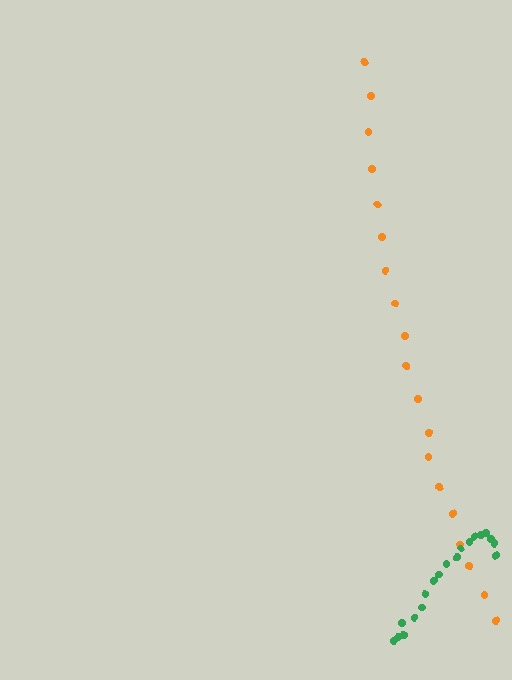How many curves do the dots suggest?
There are 2 distinct paths.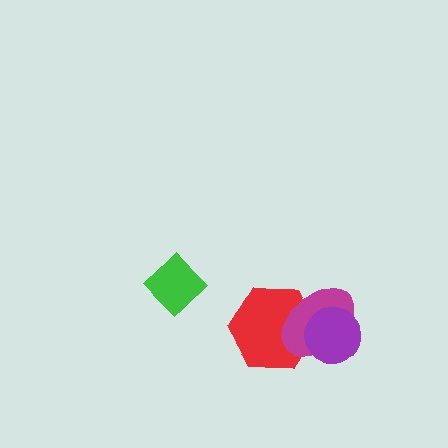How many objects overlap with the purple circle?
2 objects overlap with the purple circle.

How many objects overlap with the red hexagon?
2 objects overlap with the red hexagon.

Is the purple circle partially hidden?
No, no other shape covers it.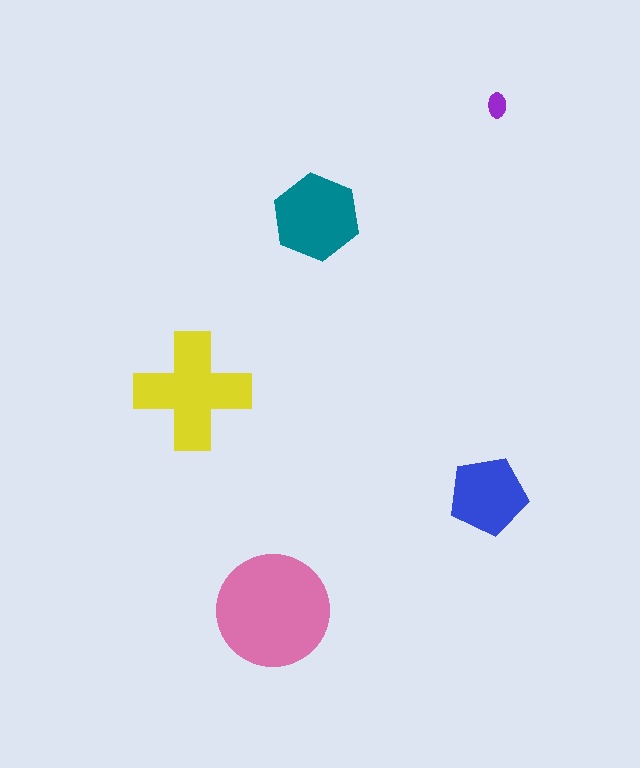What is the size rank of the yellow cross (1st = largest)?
2nd.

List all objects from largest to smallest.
The pink circle, the yellow cross, the teal hexagon, the blue pentagon, the purple ellipse.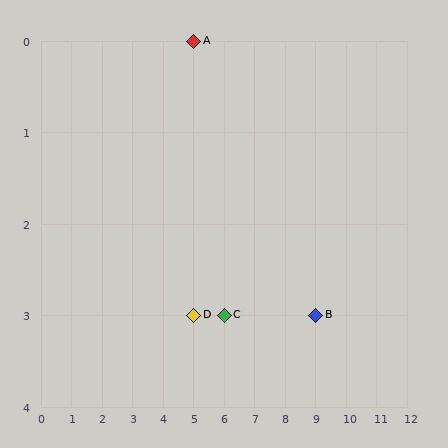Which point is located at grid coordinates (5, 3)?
Point D is at (5, 3).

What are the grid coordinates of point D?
Point D is at grid coordinates (5, 3).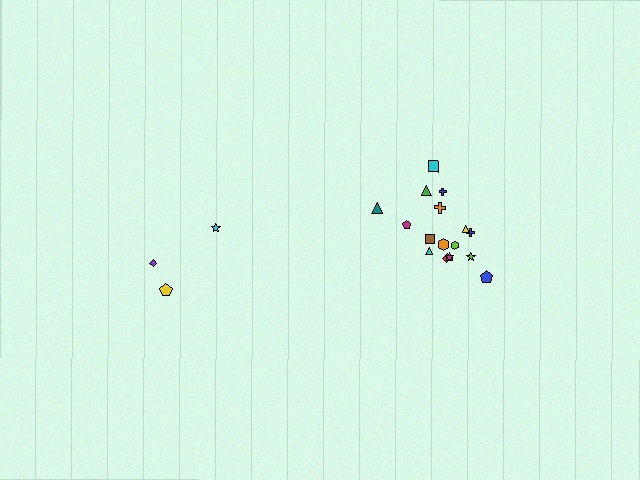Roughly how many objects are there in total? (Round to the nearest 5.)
Roughly 20 objects in total.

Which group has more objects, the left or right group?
The right group.